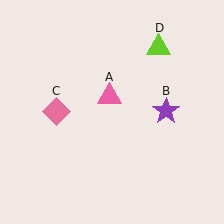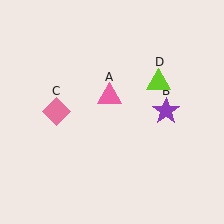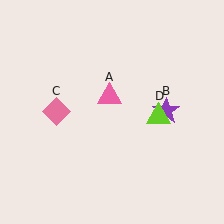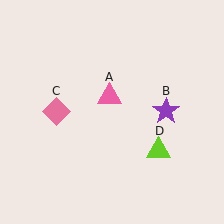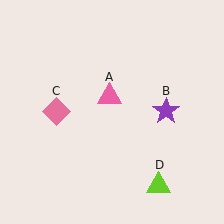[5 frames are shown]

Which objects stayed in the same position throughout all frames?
Pink triangle (object A) and purple star (object B) and pink diamond (object C) remained stationary.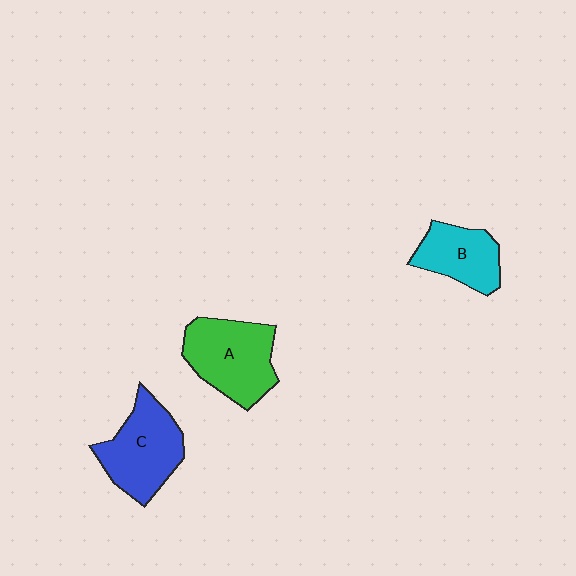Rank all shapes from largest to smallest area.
From largest to smallest: A (green), C (blue), B (cyan).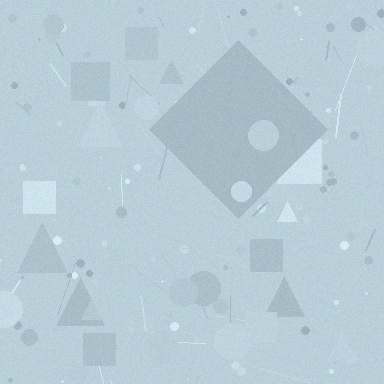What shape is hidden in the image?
A diamond is hidden in the image.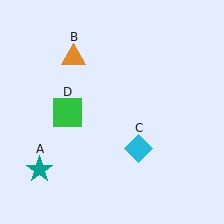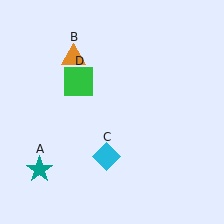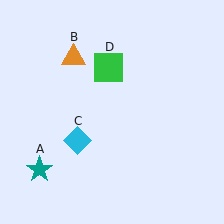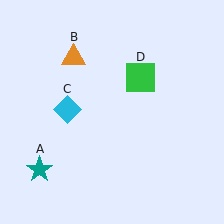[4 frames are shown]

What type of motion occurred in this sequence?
The cyan diamond (object C), green square (object D) rotated clockwise around the center of the scene.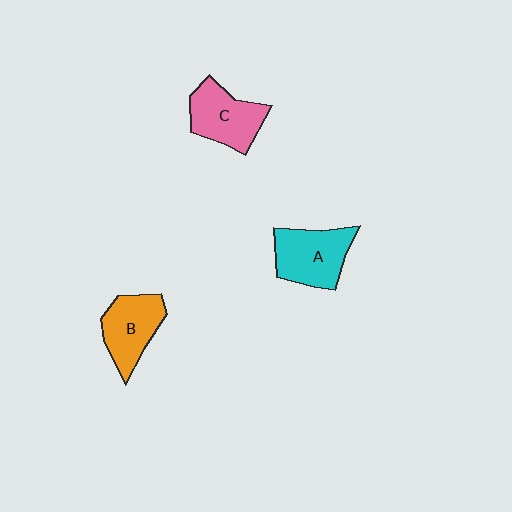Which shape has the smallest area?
Shape B (orange).